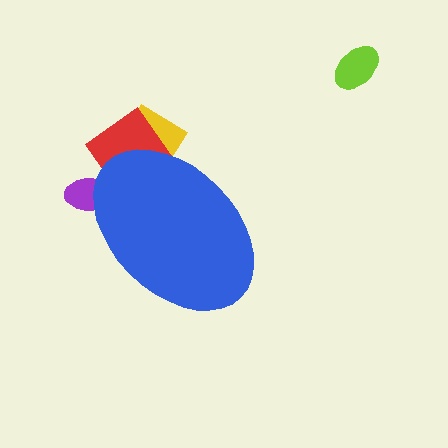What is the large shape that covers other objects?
A blue ellipse.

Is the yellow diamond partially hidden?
Yes, the yellow diamond is partially hidden behind the blue ellipse.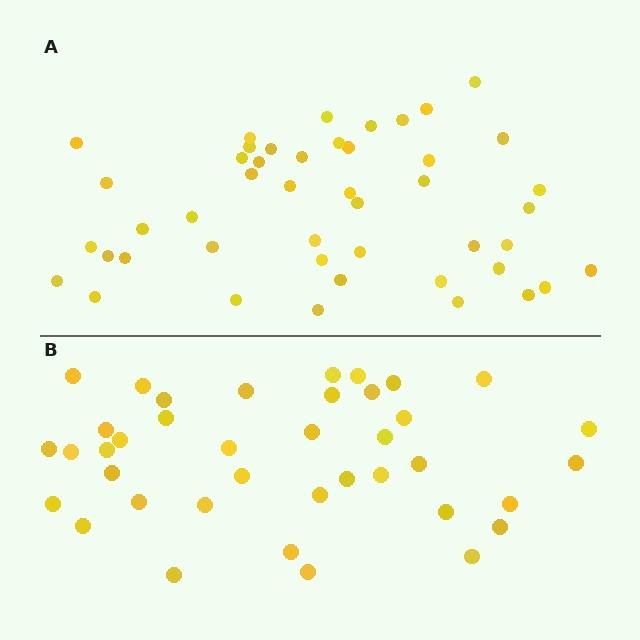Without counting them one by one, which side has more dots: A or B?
Region A (the top region) has more dots.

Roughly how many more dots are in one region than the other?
Region A has roughly 8 or so more dots than region B.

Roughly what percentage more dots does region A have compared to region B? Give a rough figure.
About 20% more.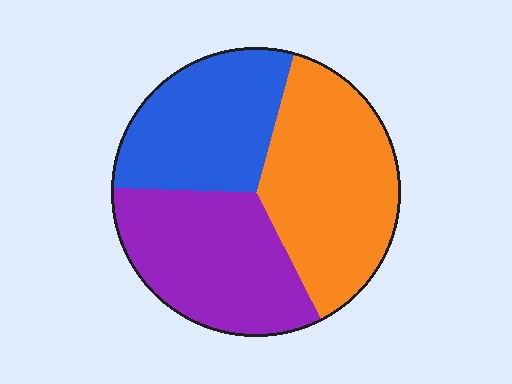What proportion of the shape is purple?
Purple covers 33% of the shape.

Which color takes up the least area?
Blue, at roughly 30%.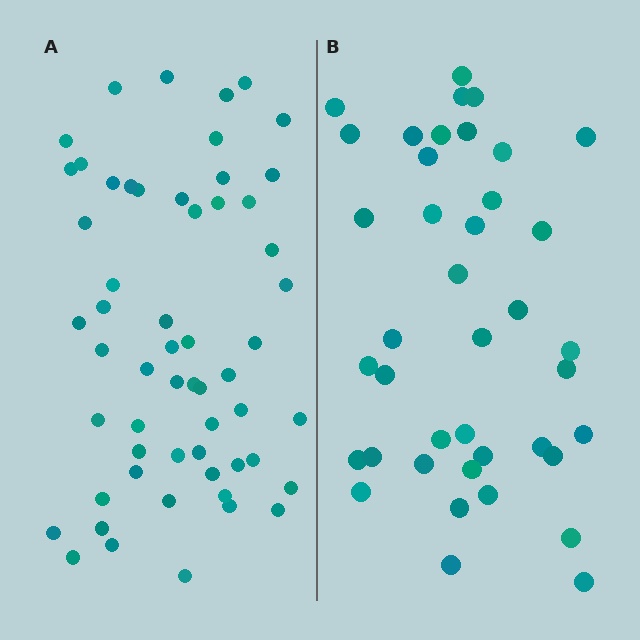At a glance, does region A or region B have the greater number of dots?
Region A (the left region) has more dots.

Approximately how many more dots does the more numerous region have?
Region A has approximately 15 more dots than region B.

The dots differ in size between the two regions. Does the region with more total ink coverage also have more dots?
No. Region B has more total ink coverage because its dots are larger, but region A actually contains more individual dots. Total area can be misleading — the number of items is what matters here.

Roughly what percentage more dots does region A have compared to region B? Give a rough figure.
About 40% more.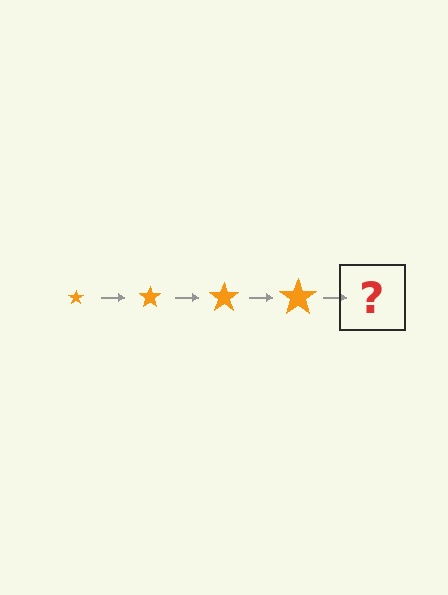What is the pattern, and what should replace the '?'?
The pattern is that the star gets progressively larger each step. The '?' should be an orange star, larger than the previous one.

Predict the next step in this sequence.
The next step is an orange star, larger than the previous one.